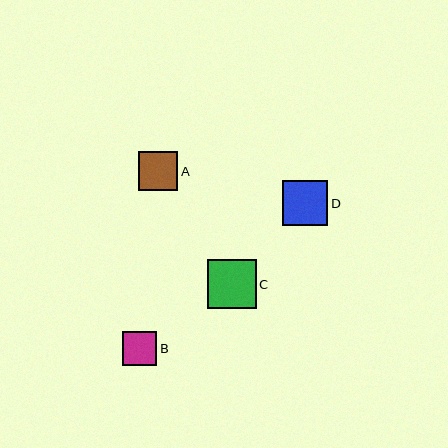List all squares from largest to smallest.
From largest to smallest: C, D, A, B.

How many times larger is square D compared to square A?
Square D is approximately 1.1 times the size of square A.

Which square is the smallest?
Square B is the smallest with a size of approximately 34 pixels.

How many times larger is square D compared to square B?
Square D is approximately 1.3 times the size of square B.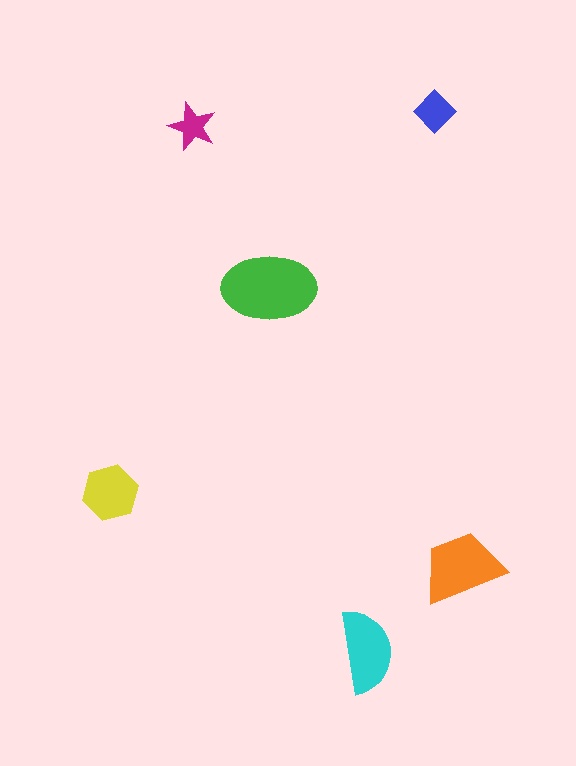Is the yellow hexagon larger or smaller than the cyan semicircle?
Smaller.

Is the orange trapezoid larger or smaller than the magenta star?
Larger.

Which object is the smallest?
The magenta star.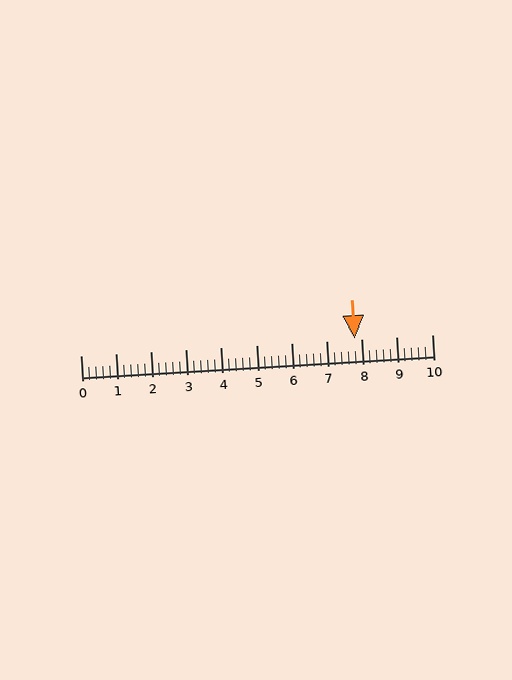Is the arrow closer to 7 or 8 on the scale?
The arrow is closer to 8.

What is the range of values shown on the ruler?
The ruler shows values from 0 to 10.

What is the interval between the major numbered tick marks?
The major tick marks are spaced 1 units apart.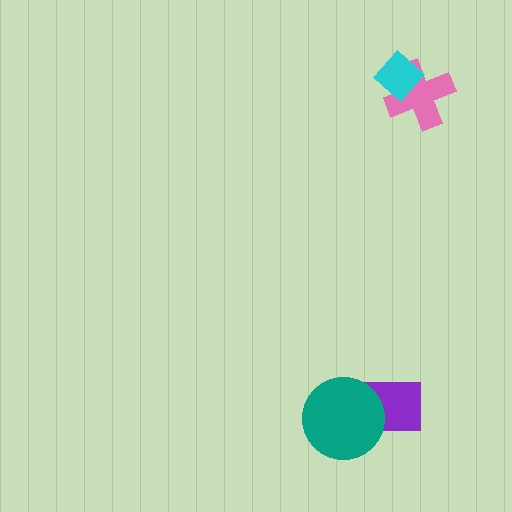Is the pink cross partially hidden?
Yes, it is partially covered by another shape.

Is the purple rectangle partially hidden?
Yes, it is partially covered by another shape.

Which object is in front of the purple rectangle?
The teal circle is in front of the purple rectangle.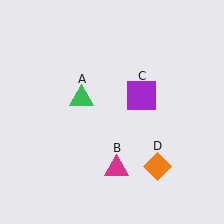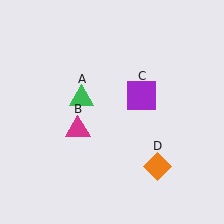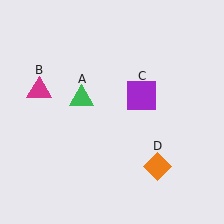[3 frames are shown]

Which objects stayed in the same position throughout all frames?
Green triangle (object A) and purple square (object C) and orange diamond (object D) remained stationary.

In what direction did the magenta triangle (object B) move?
The magenta triangle (object B) moved up and to the left.